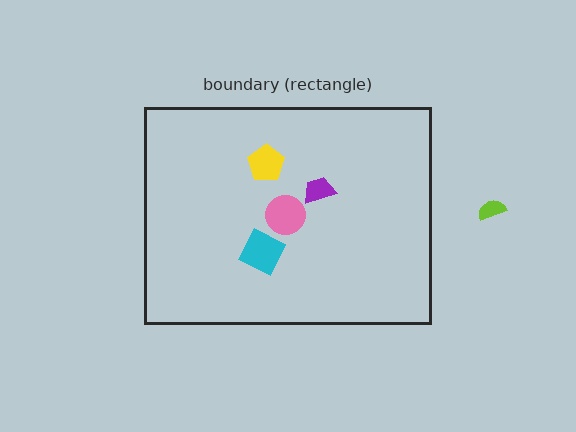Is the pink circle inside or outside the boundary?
Inside.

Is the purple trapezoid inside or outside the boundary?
Inside.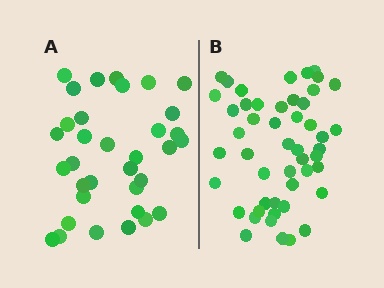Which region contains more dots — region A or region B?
Region B (the right region) has more dots.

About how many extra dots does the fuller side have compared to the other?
Region B has approximately 15 more dots than region A.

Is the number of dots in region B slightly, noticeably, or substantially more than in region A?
Region B has noticeably more, but not dramatically so. The ratio is roughly 1.4 to 1.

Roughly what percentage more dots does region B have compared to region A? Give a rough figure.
About 45% more.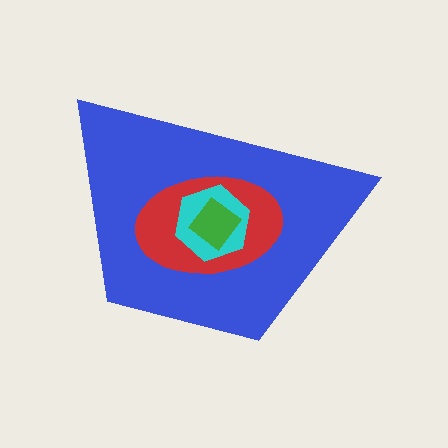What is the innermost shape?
The green diamond.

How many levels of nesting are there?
4.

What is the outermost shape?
The blue trapezoid.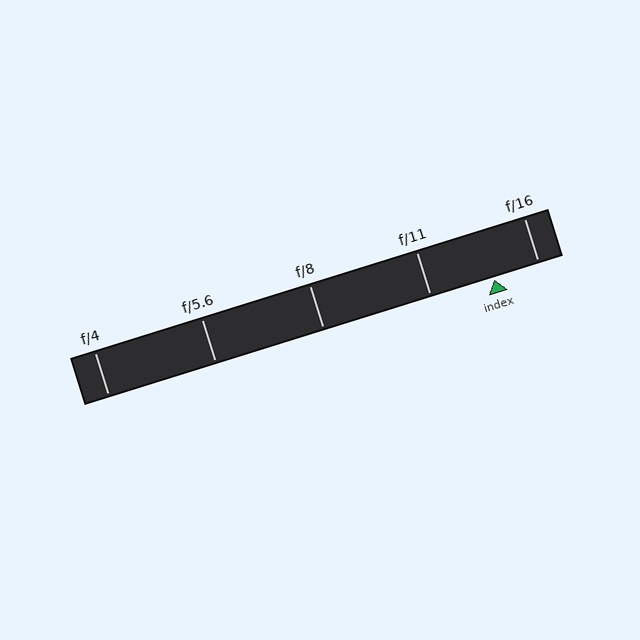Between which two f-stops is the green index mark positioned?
The index mark is between f/11 and f/16.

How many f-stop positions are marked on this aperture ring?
There are 5 f-stop positions marked.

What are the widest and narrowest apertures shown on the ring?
The widest aperture shown is f/4 and the narrowest is f/16.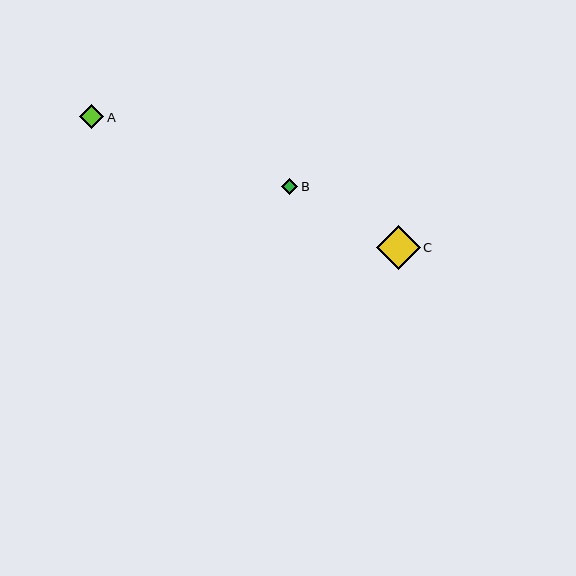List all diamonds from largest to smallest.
From largest to smallest: C, A, B.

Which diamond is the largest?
Diamond C is the largest with a size of approximately 44 pixels.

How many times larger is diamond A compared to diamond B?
Diamond A is approximately 1.5 times the size of diamond B.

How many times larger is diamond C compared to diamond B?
Diamond C is approximately 2.7 times the size of diamond B.